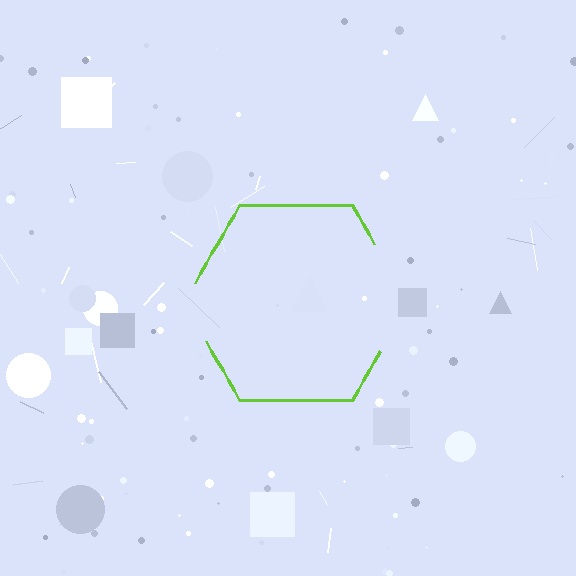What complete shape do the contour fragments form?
The contour fragments form a hexagon.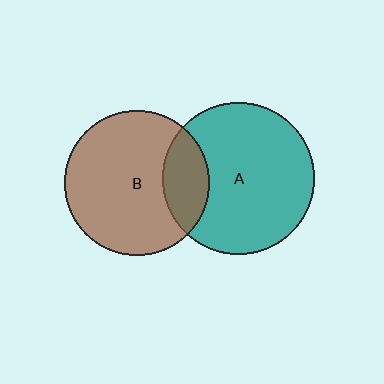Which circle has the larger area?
Circle A (teal).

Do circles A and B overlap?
Yes.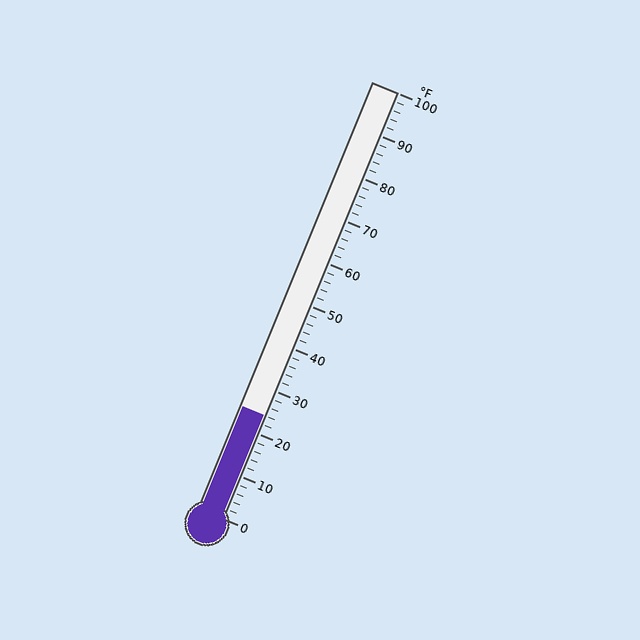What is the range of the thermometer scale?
The thermometer scale ranges from 0°F to 100°F.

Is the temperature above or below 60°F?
The temperature is below 60°F.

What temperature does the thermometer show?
The thermometer shows approximately 24°F.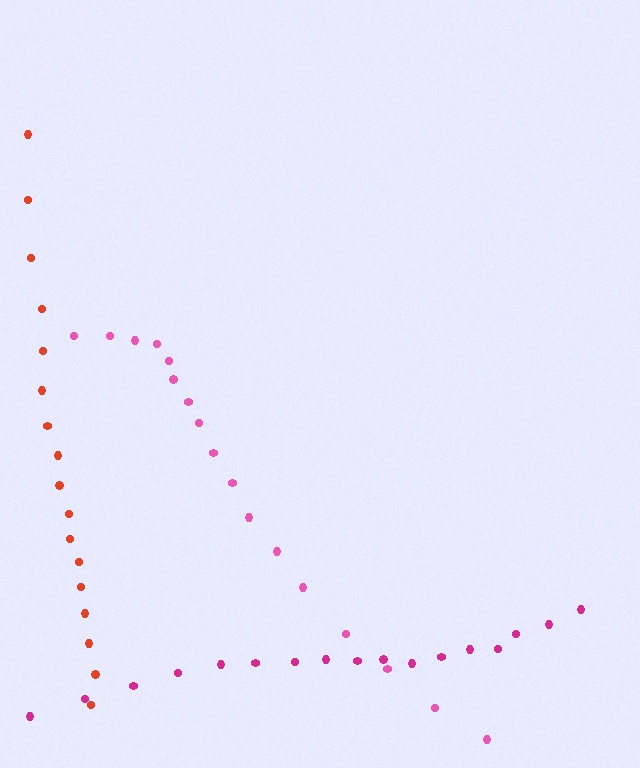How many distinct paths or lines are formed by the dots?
There are 3 distinct paths.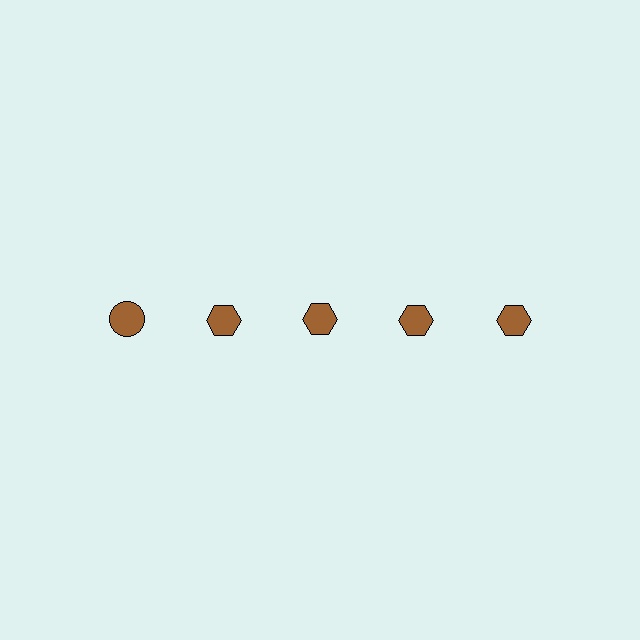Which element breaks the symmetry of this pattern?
The brown circle in the top row, leftmost column breaks the symmetry. All other shapes are brown hexagons.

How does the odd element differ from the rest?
It has a different shape: circle instead of hexagon.